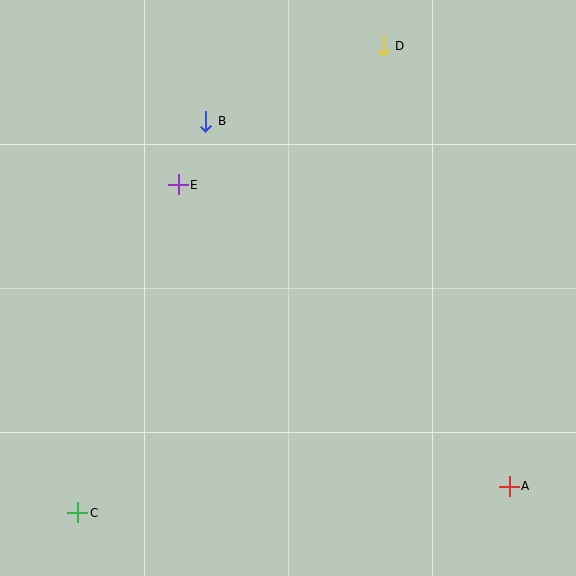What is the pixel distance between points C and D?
The distance between C and D is 558 pixels.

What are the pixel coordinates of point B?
Point B is at (206, 121).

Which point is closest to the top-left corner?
Point B is closest to the top-left corner.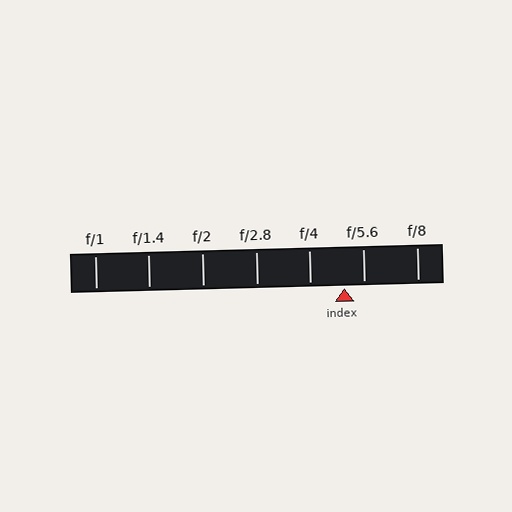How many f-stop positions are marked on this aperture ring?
There are 7 f-stop positions marked.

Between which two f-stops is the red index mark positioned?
The index mark is between f/4 and f/5.6.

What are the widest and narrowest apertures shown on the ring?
The widest aperture shown is f/1 and the narrowest is f/8.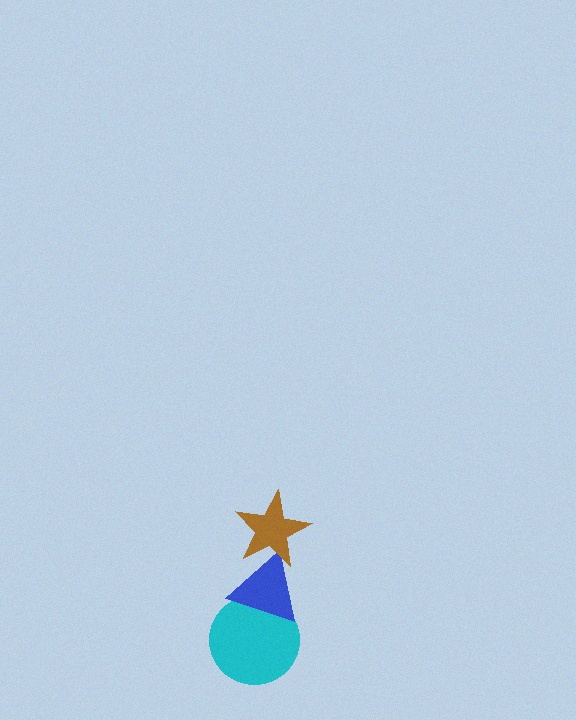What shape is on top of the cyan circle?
The blue triangle is on top of the cyan circle.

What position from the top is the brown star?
The brown star is 1st from the top.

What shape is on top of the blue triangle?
The brown star is on top of the blue triangle.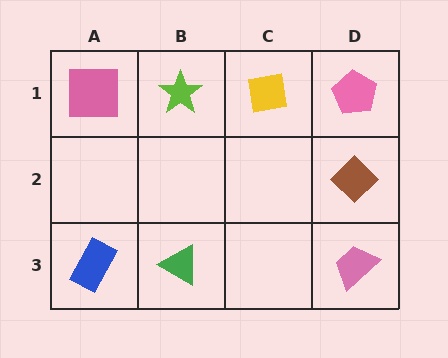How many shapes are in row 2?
1 shape.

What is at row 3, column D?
A pink trapezoid.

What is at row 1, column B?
A lime star.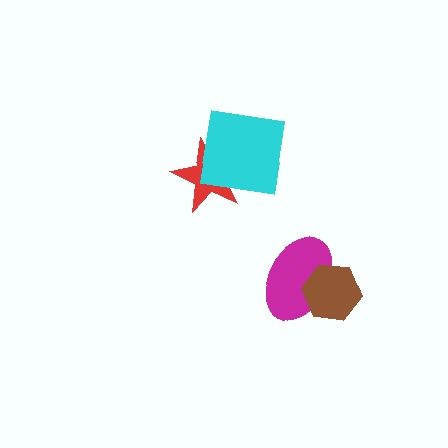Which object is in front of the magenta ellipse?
The brown hexagon is in front of the magenta ellipse.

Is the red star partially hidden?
Yes, it is partially covered by another shape.